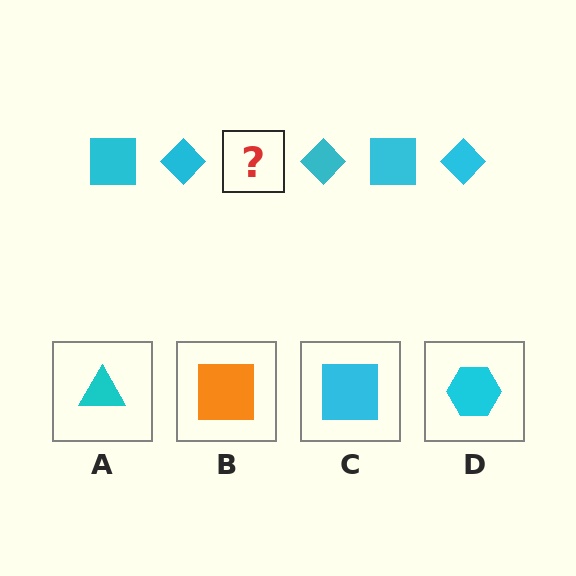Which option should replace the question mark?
Option C.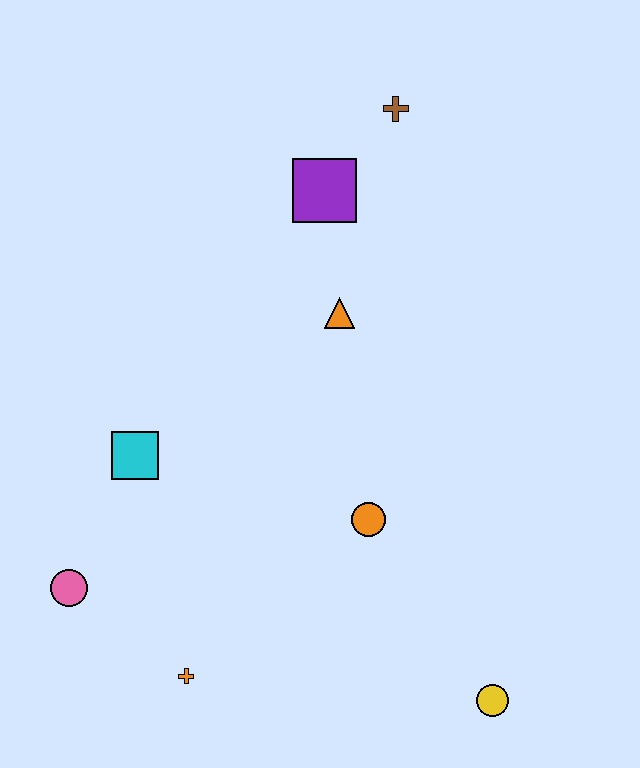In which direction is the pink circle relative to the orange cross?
The pink circle is to the left of the orange cross.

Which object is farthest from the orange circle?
The brown cross is farthest from the orange circle.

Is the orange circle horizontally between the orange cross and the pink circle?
No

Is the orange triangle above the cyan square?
Yes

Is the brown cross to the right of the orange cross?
Yes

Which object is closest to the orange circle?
The orange triangle is closest to the orange circle.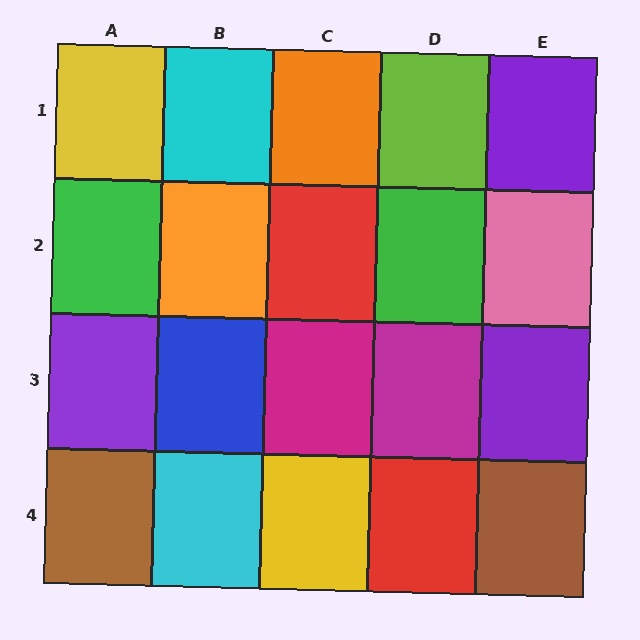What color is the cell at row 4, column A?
Brown.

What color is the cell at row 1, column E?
Purple.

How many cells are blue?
1 cell is blue.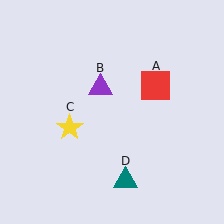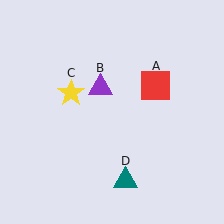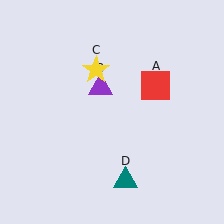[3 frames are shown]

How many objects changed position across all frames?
1 object changed position: yellow star (object C).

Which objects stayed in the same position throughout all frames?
Red square (object A) and purple triangle (object B) and teal triangle (object D) remained stationary.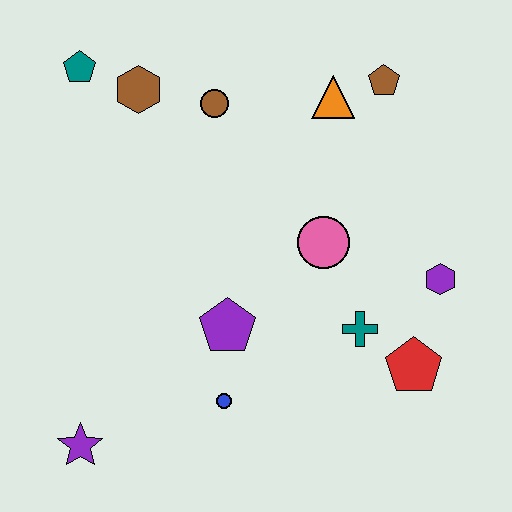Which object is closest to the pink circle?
The teal cross is closest to the pink circle.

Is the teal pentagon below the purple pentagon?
No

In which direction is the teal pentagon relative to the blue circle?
The teal pentagon is above the blue circle.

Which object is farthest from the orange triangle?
The purple star is farthest from the orange triangle.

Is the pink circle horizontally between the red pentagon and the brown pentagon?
No